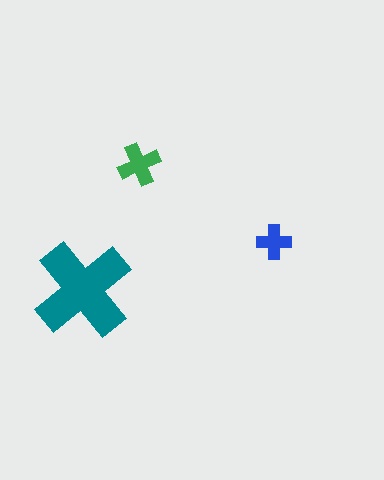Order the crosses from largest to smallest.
the teal one, the green one, the blue one.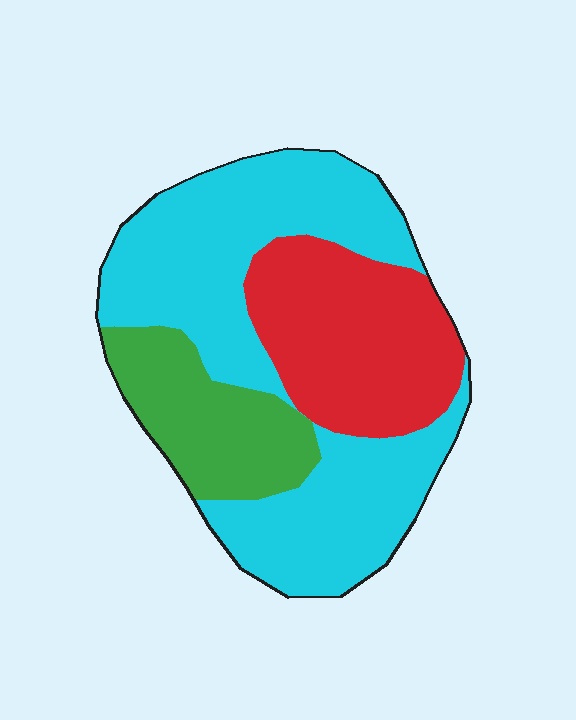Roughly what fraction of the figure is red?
Red covers 27% of the figure.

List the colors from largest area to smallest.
From largest to smallest: cyan, red, green.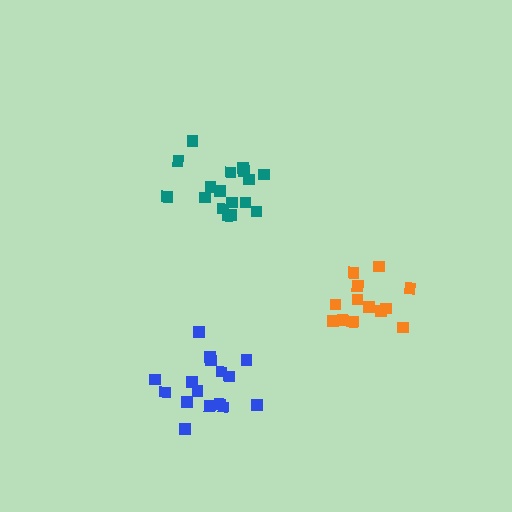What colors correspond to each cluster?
The clusters are colored: blue, teal, orange.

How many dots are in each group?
Group 1: 16 dots, Group 2: 18 dots, Group 3: 14 dots (48 total).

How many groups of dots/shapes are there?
There are 3 groups.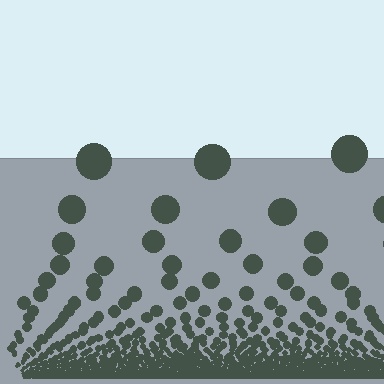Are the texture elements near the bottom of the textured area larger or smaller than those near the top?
Smaller. The gradient is inverted — elements near the bottom are smaller and denser.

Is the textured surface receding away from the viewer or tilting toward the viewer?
The surface appears to tilt toward the viewer. Texture elements get larger and sparser toward the top.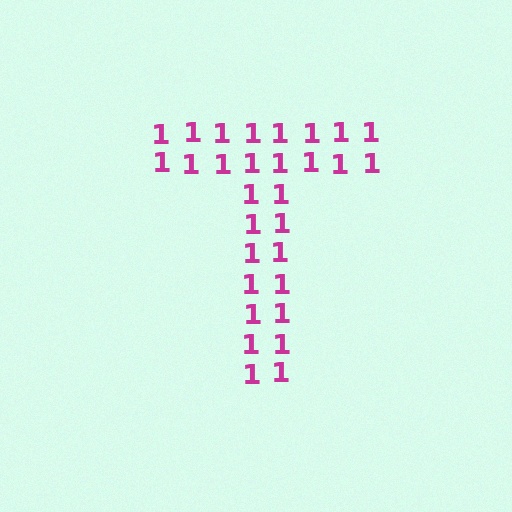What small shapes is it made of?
It is made of small digit 1's.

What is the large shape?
The large shape is the letter T.